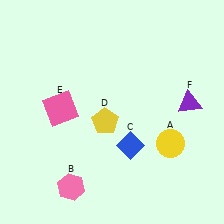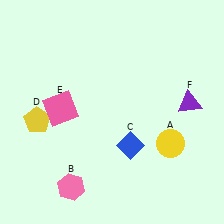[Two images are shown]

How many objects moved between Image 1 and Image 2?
1 object moved between the two images.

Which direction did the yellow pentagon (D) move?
The yellow pentagon (D) moved left.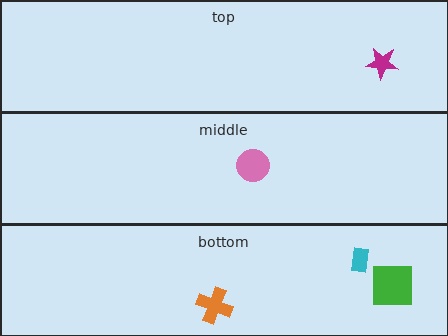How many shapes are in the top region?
1.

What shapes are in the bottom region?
The cyan rectangle, the orange cross, the green square.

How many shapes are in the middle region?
1.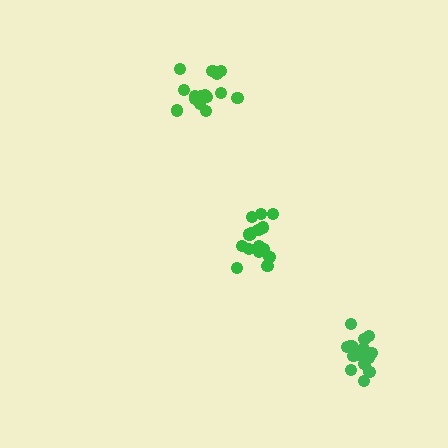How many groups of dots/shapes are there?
There are 3 groups.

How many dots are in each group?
Group 1: 17 dots, Group 2: 15 dots, Group 3: 18 dots (50 total).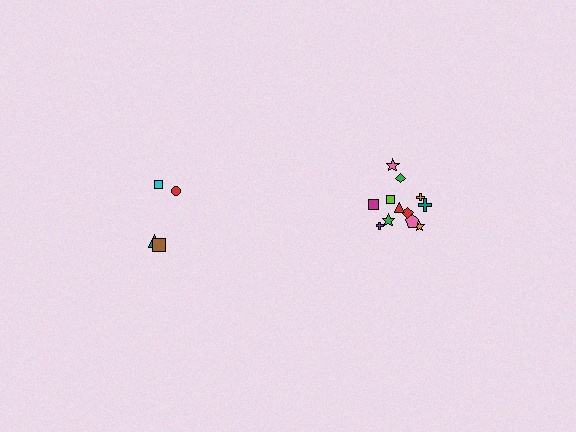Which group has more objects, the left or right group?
The right group.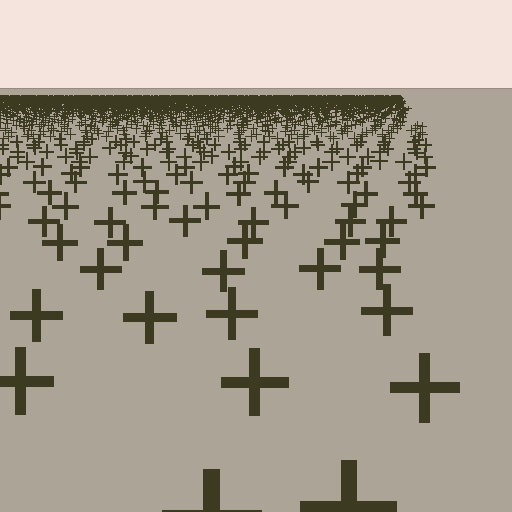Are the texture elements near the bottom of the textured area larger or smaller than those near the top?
Larger. Near the bottom, elements are closer to the viewer and appear at a bigger on-screen size.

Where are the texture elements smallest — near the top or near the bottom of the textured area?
Near the top.